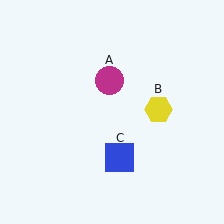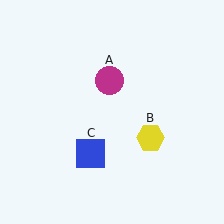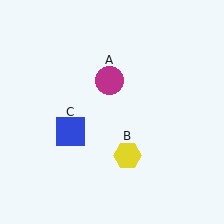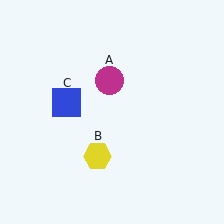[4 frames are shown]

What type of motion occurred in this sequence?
The yellow hexagon (object B), blue square (object C) rotated clockwise around the center of the scene.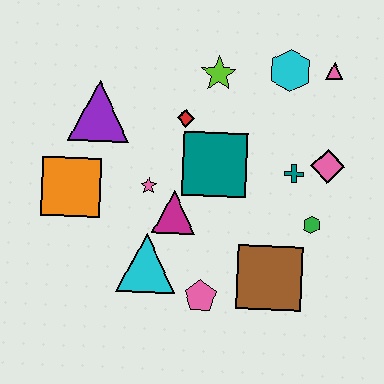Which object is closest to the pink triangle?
The cyan hexagon is closest to the pink triangle.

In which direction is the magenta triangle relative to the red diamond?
The magenta triangle is below the red diamond.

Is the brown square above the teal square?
No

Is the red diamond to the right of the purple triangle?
Yes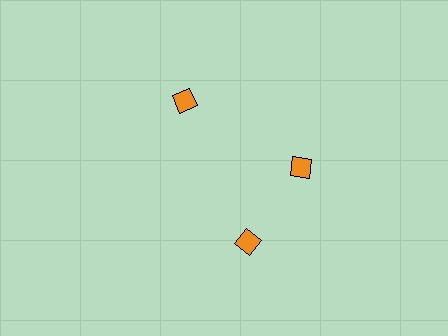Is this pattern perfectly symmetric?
No. The 3 orange diamonds are arranged in a ring, but one element near the 7 o'clock position is rotated out of alignment along the ring, breaking the 3-fold rotational symmetry.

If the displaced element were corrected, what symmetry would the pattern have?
It would have 3-fold rotational symmetry — the pattern would map onto itself every 120 degrees.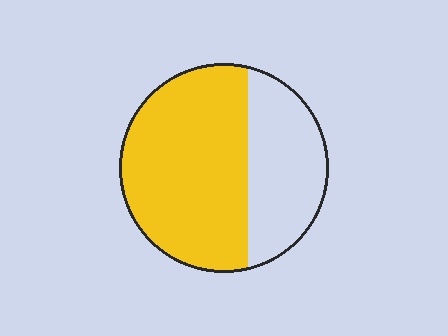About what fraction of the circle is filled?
About five eighths (5/8).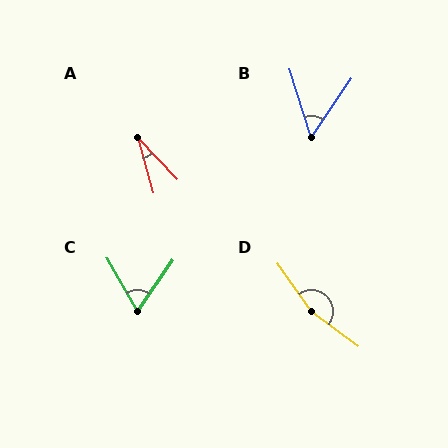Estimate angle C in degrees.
Approximately 64 degrees.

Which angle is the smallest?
A, at approximately 29 degrees.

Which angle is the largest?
D, at approximately 162 degrees.